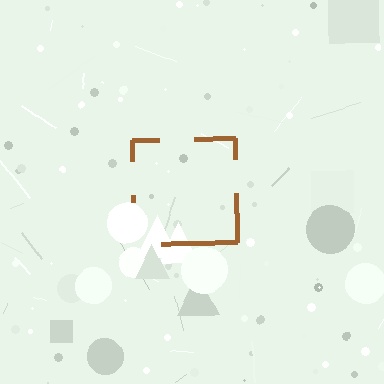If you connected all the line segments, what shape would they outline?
They would outline a square.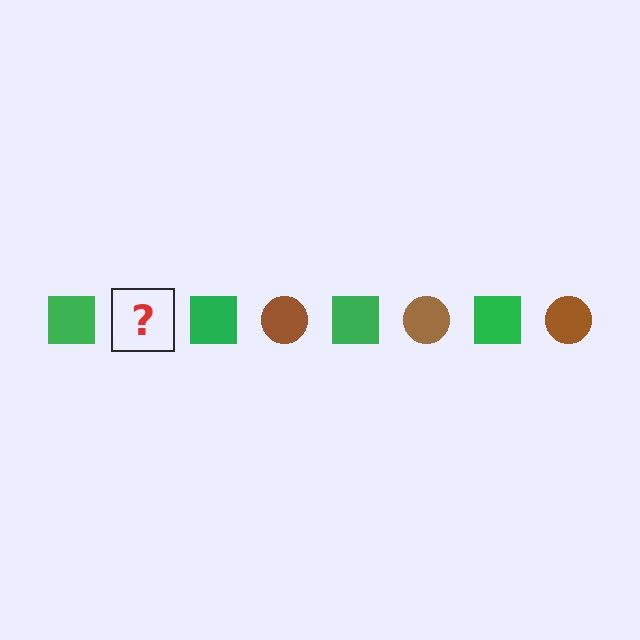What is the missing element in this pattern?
The missing element is a brown circle.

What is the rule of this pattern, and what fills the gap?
The rule is that the pattern alternates between green square and brown circle. The gap should be filled with a brown circle.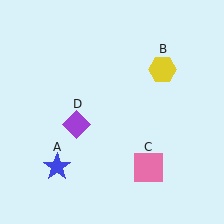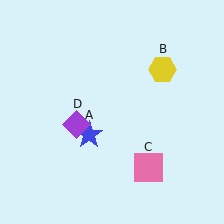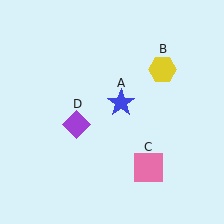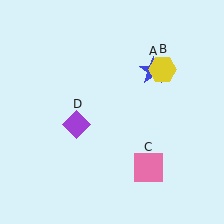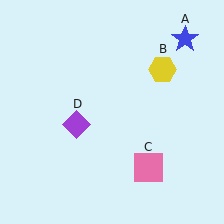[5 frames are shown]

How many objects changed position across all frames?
1 object changed position: blue star (object A).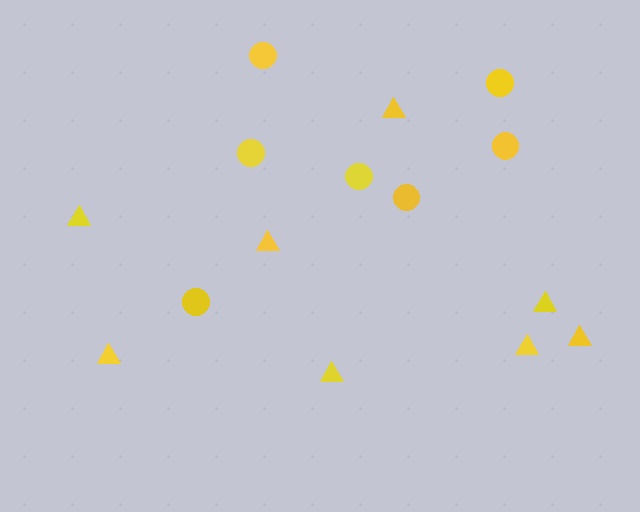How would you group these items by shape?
There are 2 groups: one group of triangles (8) and one group of circles (7).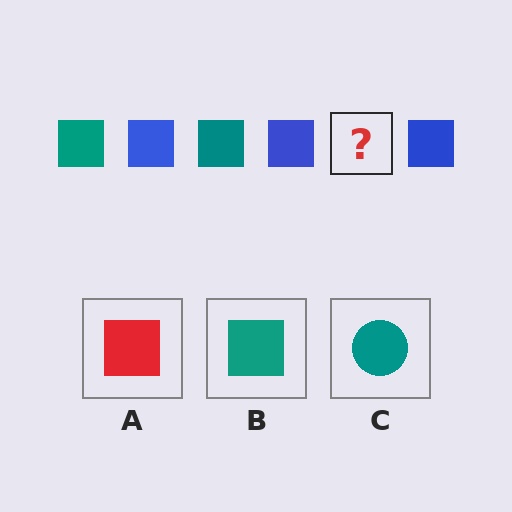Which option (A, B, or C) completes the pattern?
B.